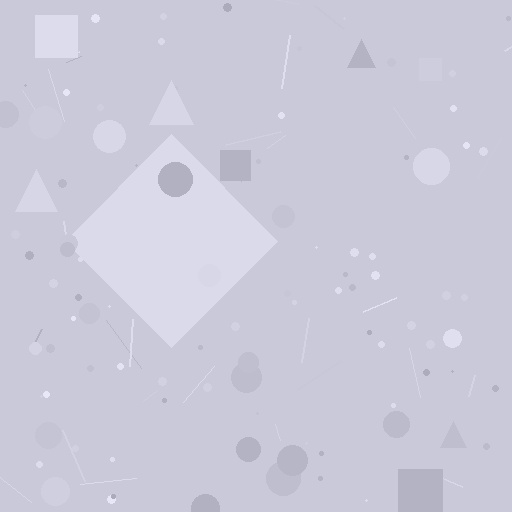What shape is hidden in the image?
A diamond is hidden in the image.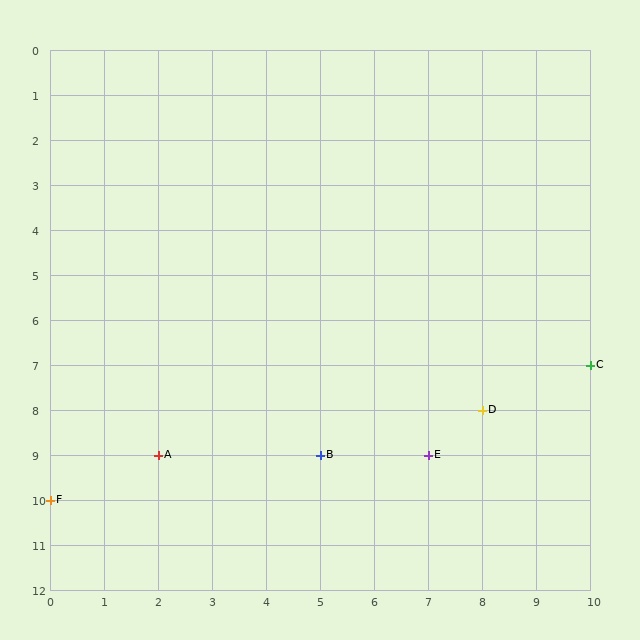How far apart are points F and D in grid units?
Points F and D are 8 columns and 2 rows apart (about 8.2 grid units diagonally).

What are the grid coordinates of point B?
Point B is at grid coordinates (5, 9).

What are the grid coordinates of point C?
Point C is at grid coordinates (10, 7).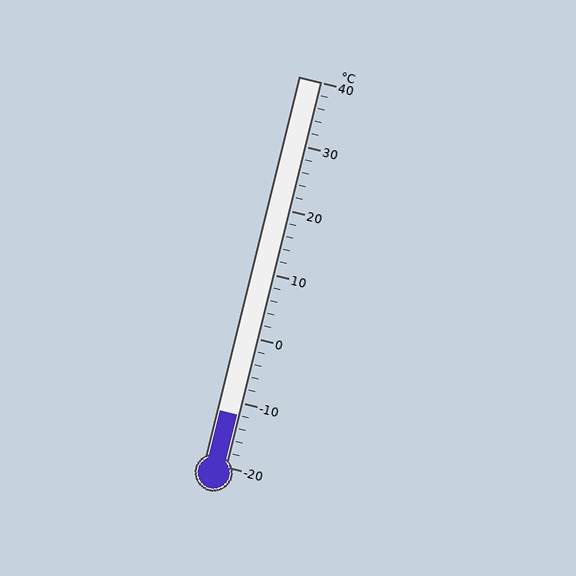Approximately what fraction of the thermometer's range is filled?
The thermometer is filled to approximately 15% of its range.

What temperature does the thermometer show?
The thermometer shows approximately -12°C.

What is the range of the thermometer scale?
The thermometer scale ranges from -20°C to 40°C.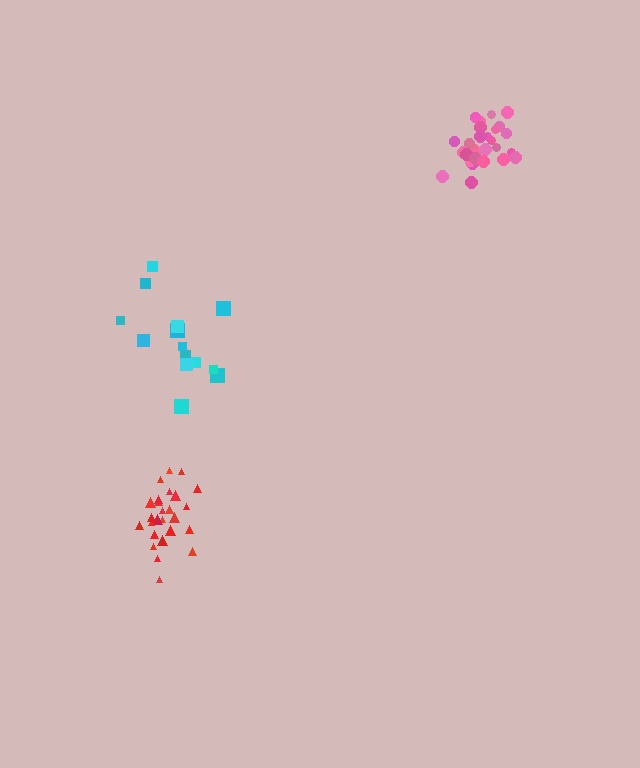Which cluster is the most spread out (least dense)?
Cyan.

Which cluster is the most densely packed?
Pink.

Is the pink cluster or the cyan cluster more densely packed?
Pink.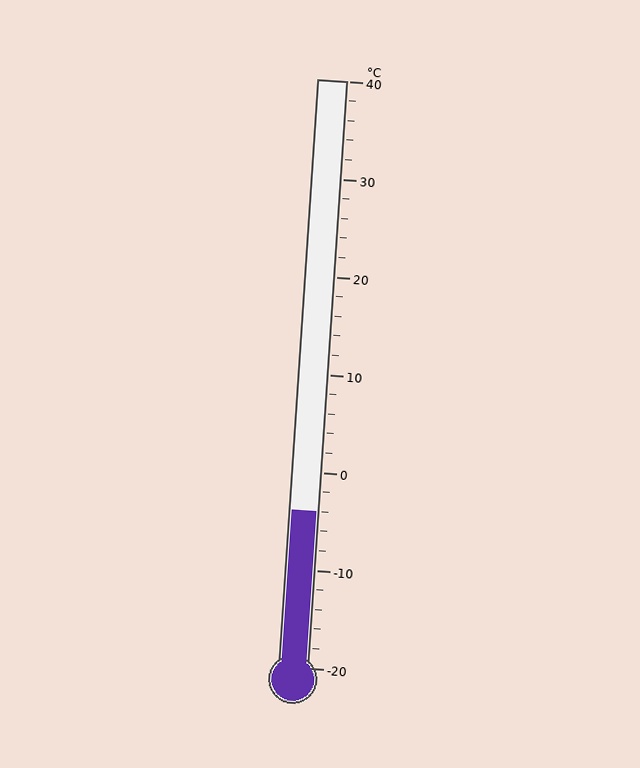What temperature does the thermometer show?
The thermometer shows approximately -4°C.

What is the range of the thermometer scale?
The thermometer scale ranges from -20°C to 40°C.